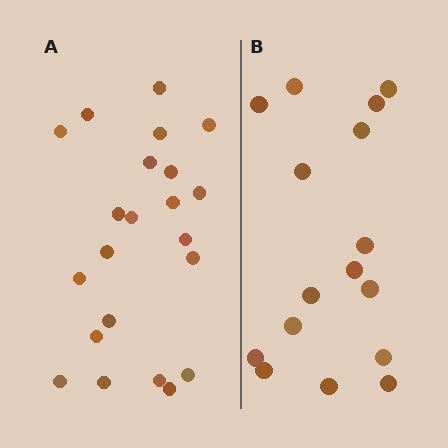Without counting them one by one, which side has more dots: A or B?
Region A (the left region) has more dots.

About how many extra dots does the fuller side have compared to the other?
Region A has about 6 more dots than region B.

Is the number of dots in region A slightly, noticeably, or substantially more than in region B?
Region A has noticeably more, but not dramatically so. The ratio is roughly 1.4 to 1.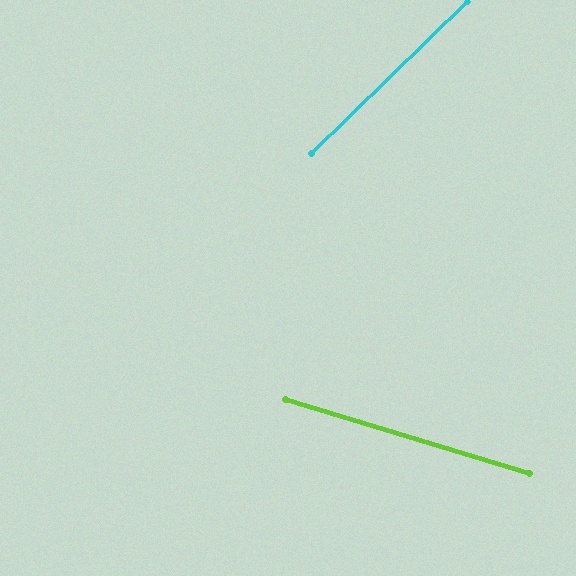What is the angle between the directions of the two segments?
Approximately 61 degrees.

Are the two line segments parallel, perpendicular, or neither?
Neither parallel nor perpendicular — they differ by about 61°.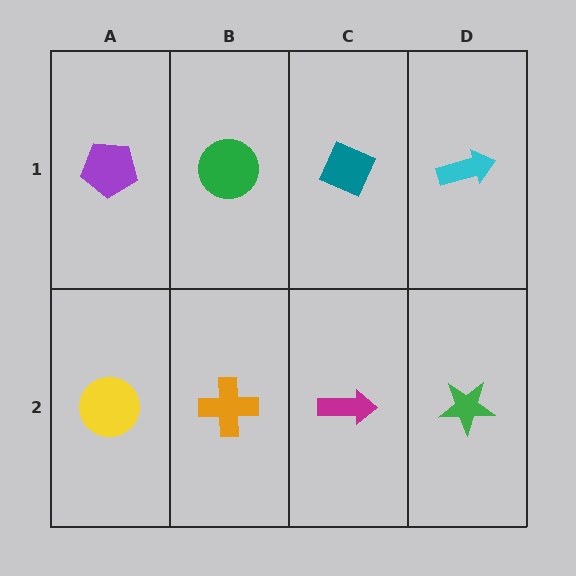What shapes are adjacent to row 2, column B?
A green circle (row 1, column B), a yellow circle (row 2, column A), a magenta arrow (row 2, column C).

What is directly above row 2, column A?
A purple pentagon.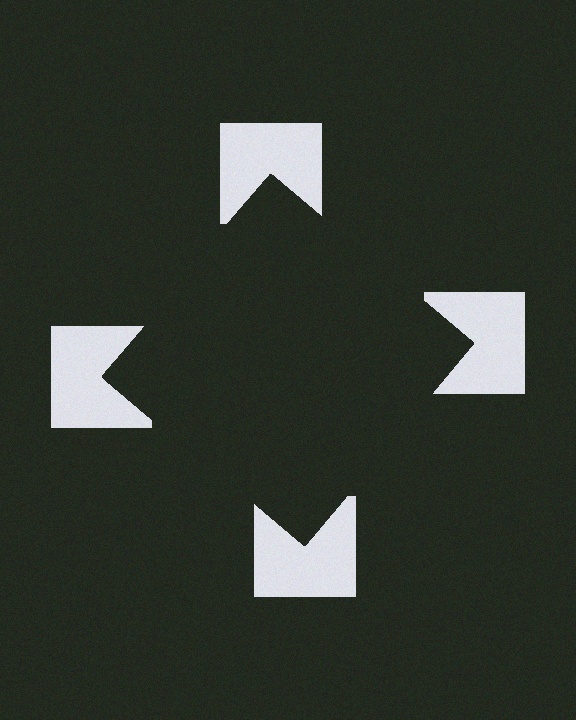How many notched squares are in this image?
There are 4 — one at each vertex of the illusory square.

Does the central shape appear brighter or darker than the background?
It typically appears slightly darker than the background, even though no actual brightness change is drawn.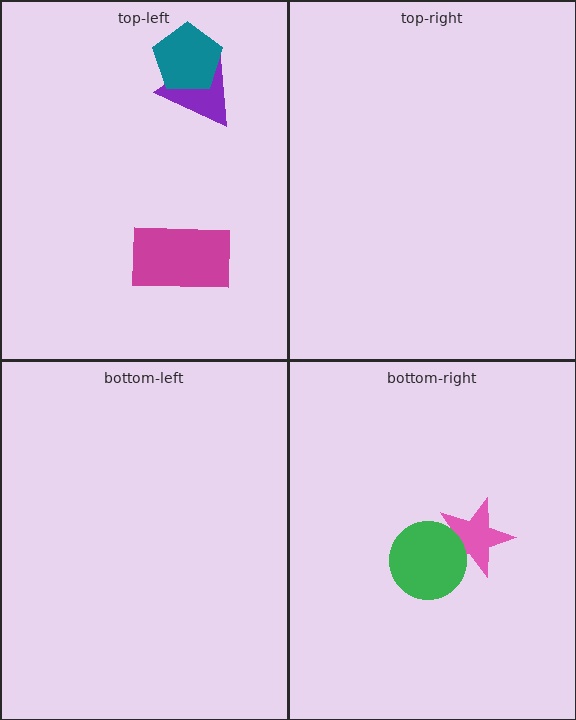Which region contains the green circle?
The bottom-right region.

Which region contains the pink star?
The bottom-right region.